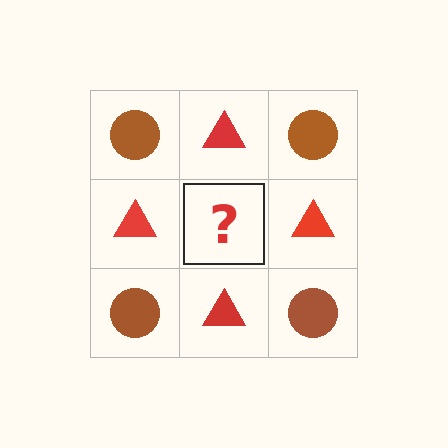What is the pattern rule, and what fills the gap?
The rule is that it alternates brown circle and red triangle in a checkerboard pattern. The gap should be filled with a brown circle.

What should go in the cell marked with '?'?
The missing cell should contain a brown circle.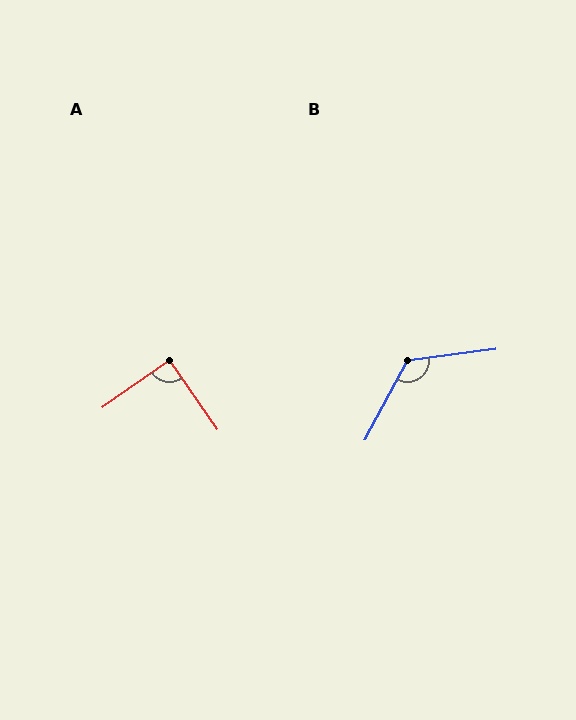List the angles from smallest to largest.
A (90°), B (126°).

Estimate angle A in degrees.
Approximately 90 degrees.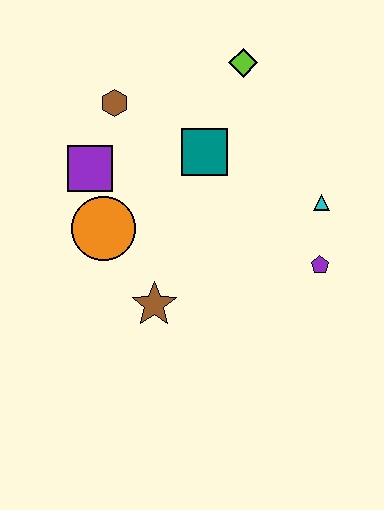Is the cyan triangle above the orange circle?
Yes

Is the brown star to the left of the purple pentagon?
Yes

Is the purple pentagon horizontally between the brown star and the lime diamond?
No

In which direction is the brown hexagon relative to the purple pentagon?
The brown hexagon is to the left of the purple pentagon.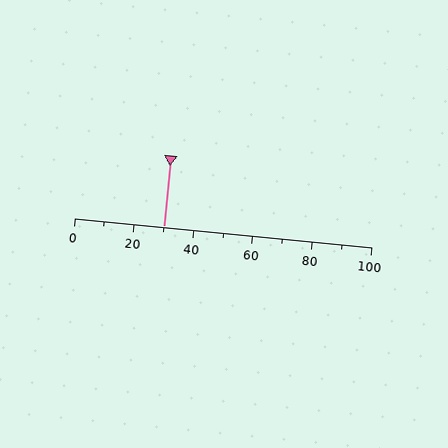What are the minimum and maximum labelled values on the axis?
The axis runs from 0 to 100.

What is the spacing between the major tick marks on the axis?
The major ticks are spaced 20 apart.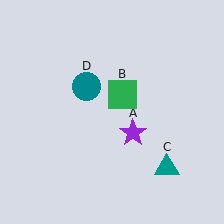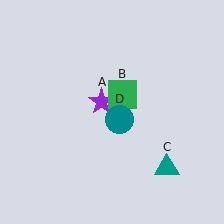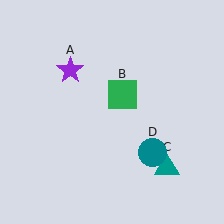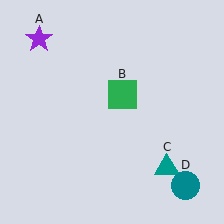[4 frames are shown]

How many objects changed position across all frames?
2 objects changed position: purple star (object A), teal circle (object D).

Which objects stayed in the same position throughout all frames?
Green square (object B) and teal triangle (object C) remained stationary.